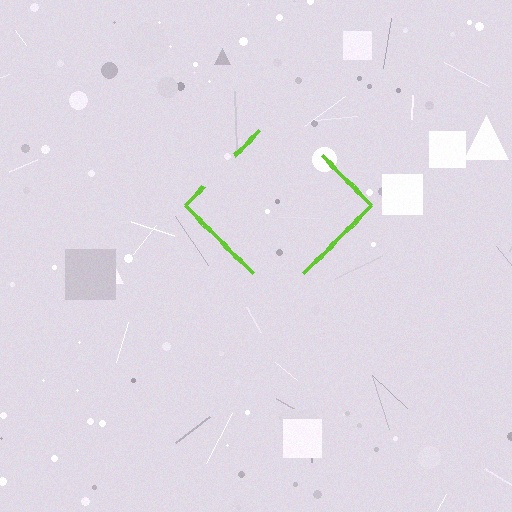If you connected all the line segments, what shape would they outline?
They would outline a diamond.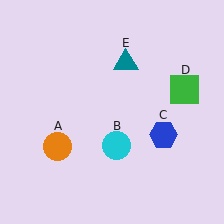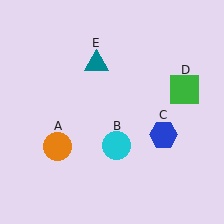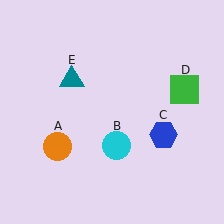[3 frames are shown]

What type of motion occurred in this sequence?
The teal triangle (object E) rotated counterclockwise around the center of the scene.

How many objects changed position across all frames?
1 object changed position: teal triangle (object E).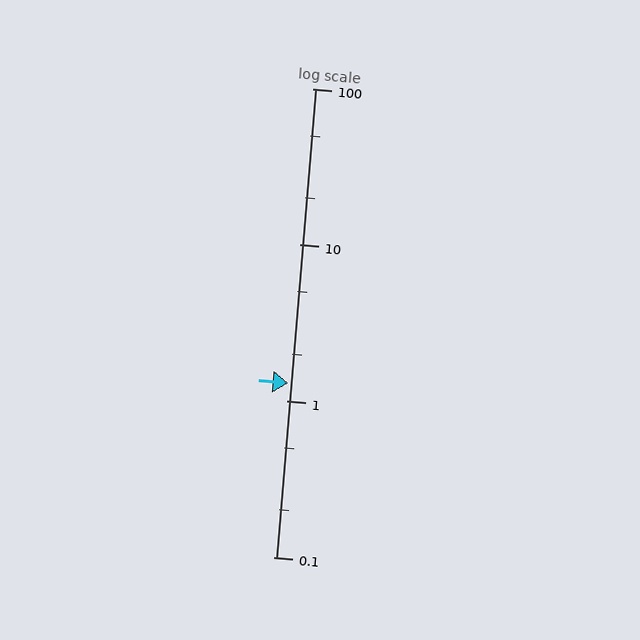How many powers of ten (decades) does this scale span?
The scale spans 3 decades, from 0.1 to 100.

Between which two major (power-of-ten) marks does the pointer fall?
The pointer is between 1 and 10.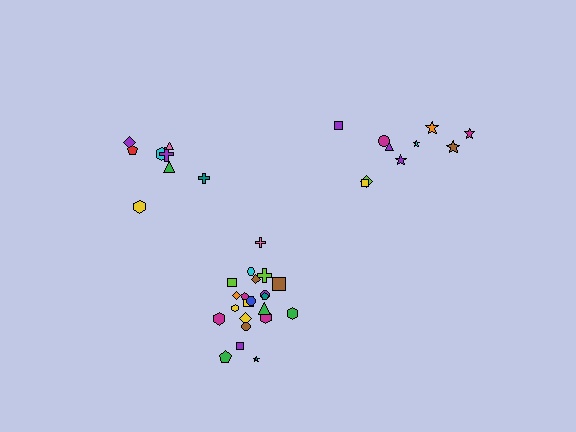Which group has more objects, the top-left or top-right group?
The top-right group.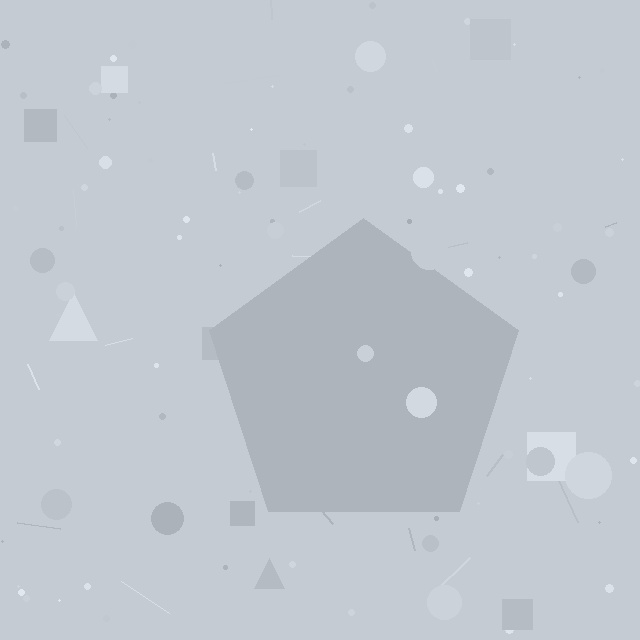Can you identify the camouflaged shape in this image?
The camouflaged shape is a pentagon.